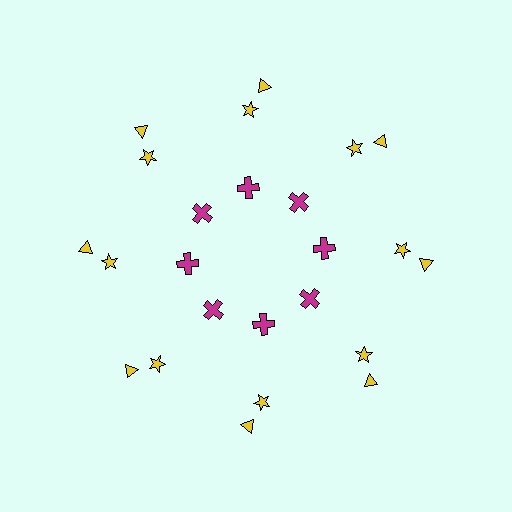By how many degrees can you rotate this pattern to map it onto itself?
The pattern maps onto itself every 45 degrees of rotation.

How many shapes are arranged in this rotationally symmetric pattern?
There are 24 shapes, arranged in 8 groups of 3.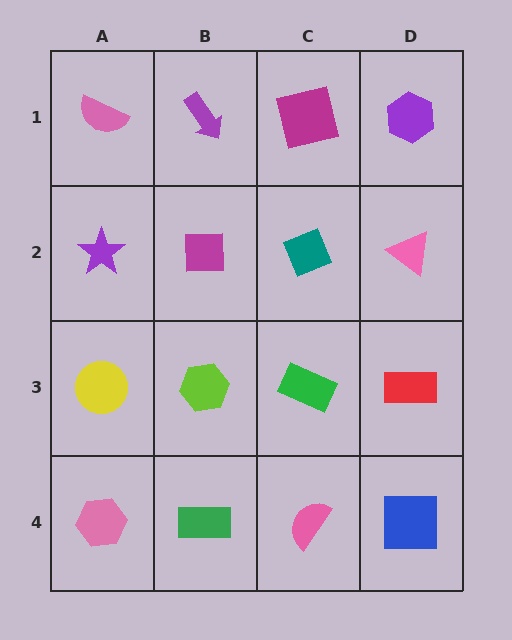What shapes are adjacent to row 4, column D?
A red rectangle (row 3, column D), a pink semicircle (row 4, column C).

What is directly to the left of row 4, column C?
A green rectangle.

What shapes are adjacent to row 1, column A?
A purple star (row 2, column A), a purple arrow (row 1, column B).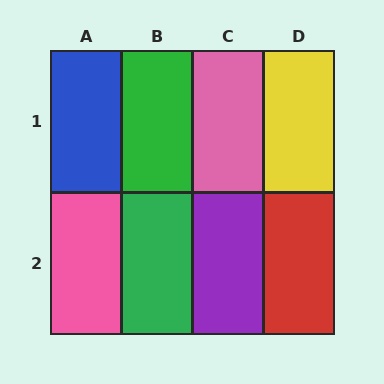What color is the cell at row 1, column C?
Pink.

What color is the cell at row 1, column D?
Yellow.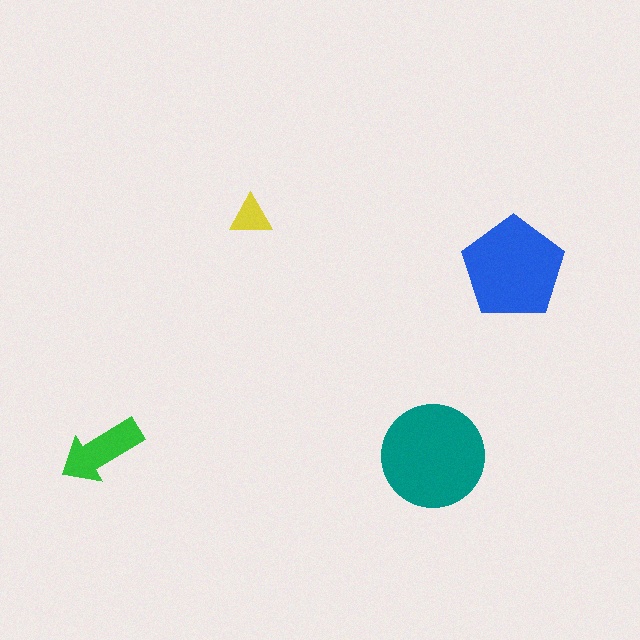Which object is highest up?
The yellow triangle is topmost.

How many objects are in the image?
There are 4 objects in the image.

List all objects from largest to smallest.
The teal circle, the blue pentagon, the green arrow, the yellow triangle.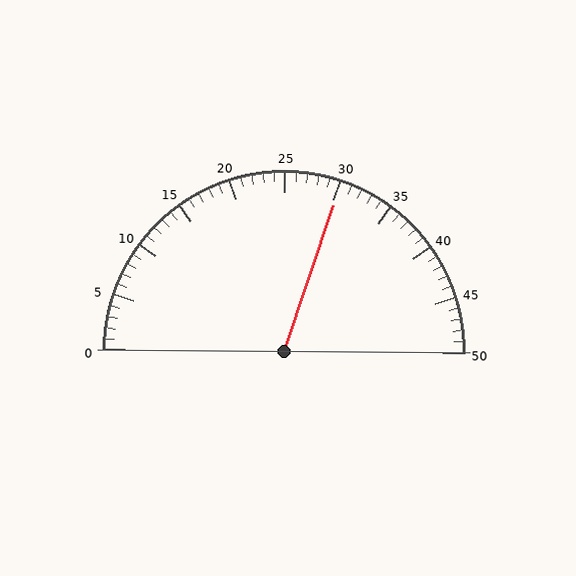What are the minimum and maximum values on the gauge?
The gauge ranges from 0 to 50.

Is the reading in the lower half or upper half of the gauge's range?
The reading is in the upper half of the range (0 to 50).